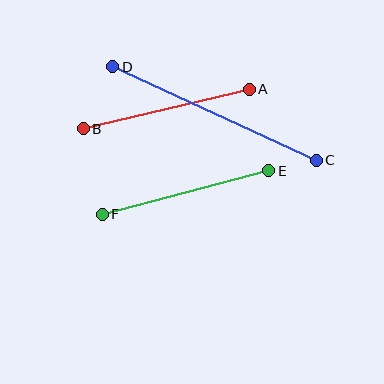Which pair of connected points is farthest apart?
Points C and D are farthest apart.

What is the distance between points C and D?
The distance is approximately 224 pixels.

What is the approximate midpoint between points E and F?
The midpoint is at approximately (186, 193) pixels.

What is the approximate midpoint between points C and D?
The midpoint is at approximately (214, 113) pixels.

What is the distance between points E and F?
The distance is approximately 172 pixels.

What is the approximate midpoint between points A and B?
The midpoint is at approximately (166, 109) pixels.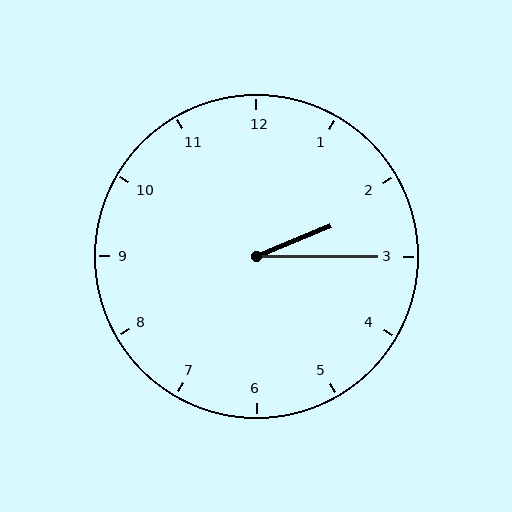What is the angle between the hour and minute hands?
Approximately 22 degrees.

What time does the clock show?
2:15.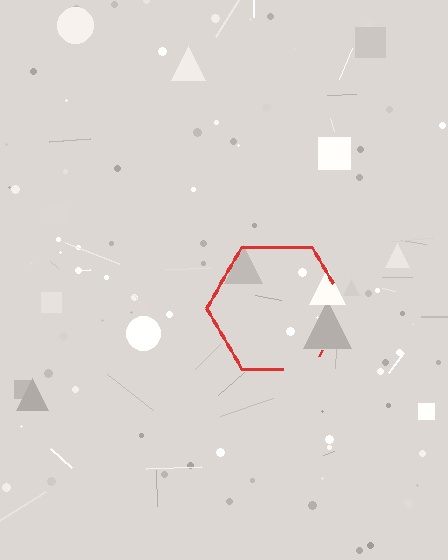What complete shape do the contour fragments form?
The contour fragments form a hexagon.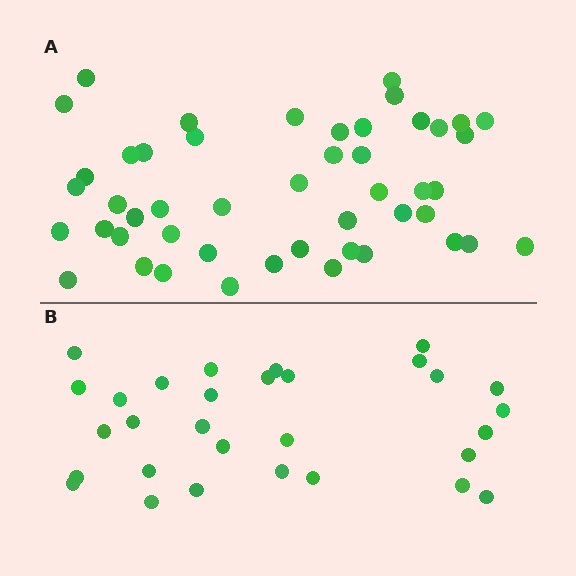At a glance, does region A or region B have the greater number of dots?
Region A (the top region) has more dots.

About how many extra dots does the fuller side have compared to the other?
Region A has approximately 20 more dots than region B.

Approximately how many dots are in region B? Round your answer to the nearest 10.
About 30 dots.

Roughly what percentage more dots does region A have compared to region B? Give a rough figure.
About 60% more.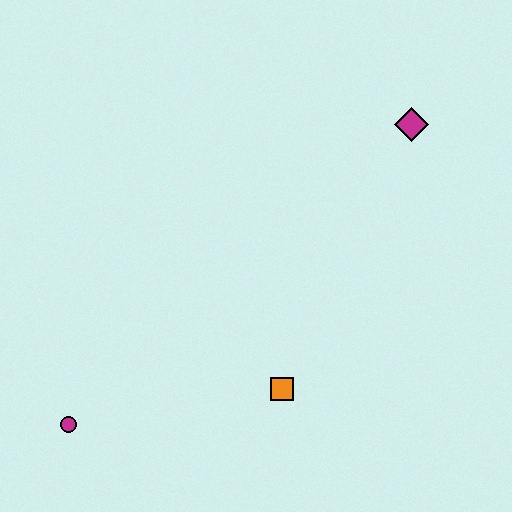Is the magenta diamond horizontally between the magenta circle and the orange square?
No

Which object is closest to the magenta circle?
The orange square is closest to the magenta circle.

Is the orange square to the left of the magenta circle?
No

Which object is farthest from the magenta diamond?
The magenta circle is farthest from the magenta diamond.